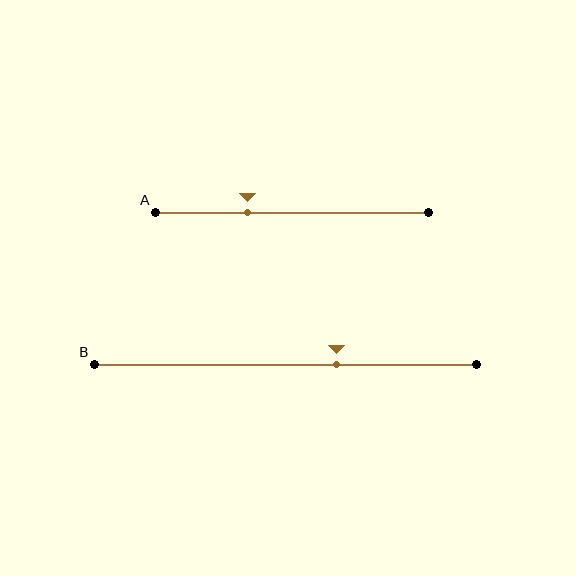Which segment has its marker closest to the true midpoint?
Segment B has its marker closest to the true midpoint.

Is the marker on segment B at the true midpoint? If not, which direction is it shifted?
No, the marker on segment B is shifted to the right by about 14% of the segment length.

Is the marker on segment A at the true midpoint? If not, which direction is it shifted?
No, the marker on segment A is shifted to the left by about 16% of the segment length.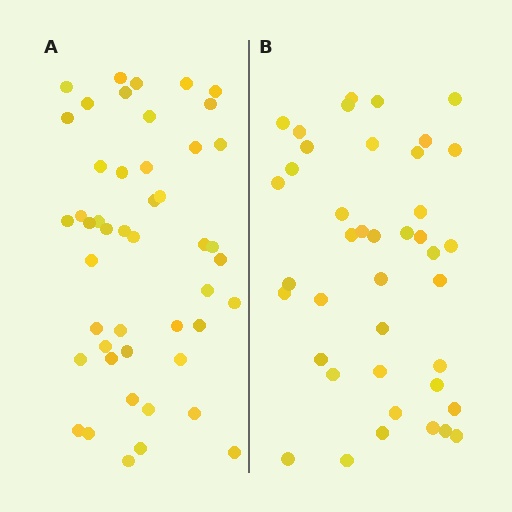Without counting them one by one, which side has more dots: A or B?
Region A (the left region) has more dots.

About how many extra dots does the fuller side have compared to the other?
Region A has about 6 more dots than region B.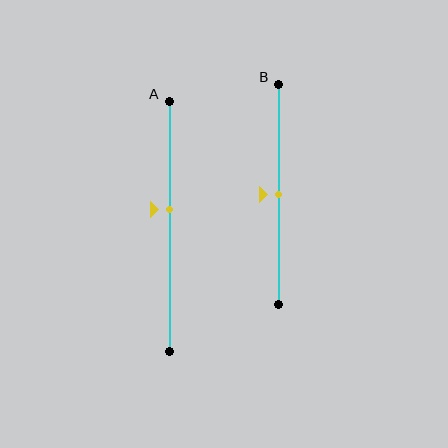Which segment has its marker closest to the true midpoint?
Segment B has its marker closest to the true midpoint.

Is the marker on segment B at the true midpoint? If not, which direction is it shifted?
Yes, the marker on segment B is at the true midpoint.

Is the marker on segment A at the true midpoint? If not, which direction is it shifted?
No, the marker on segment A is shifted upward by about 7% of the segment length.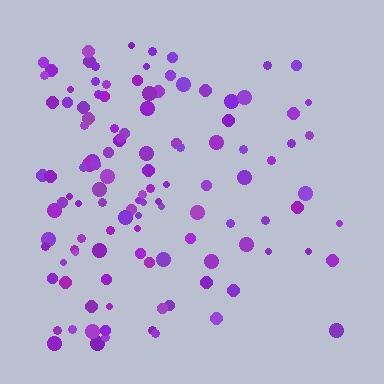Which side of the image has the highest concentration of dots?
The left.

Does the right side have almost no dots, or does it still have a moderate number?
Still a moderate number, just noticeably fewer than the left.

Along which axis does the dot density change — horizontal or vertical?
Horizontal.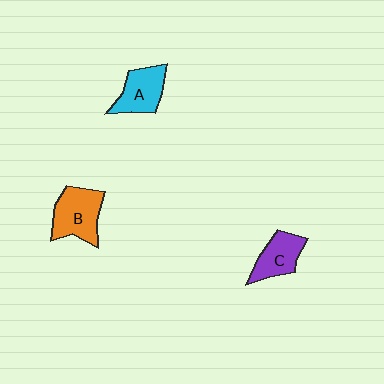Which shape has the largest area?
Shape B (orange).